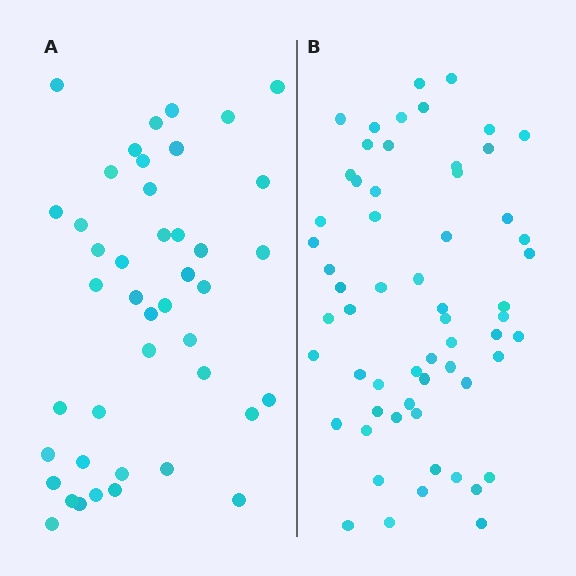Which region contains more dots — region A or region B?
Region B (the right region) has more dots.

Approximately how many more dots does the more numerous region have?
Region B has approximately 15 more dots than region A.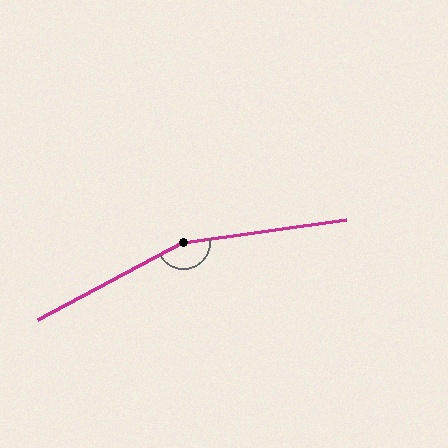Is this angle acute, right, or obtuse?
It is obtuse.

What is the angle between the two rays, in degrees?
Approximately 160 degrees.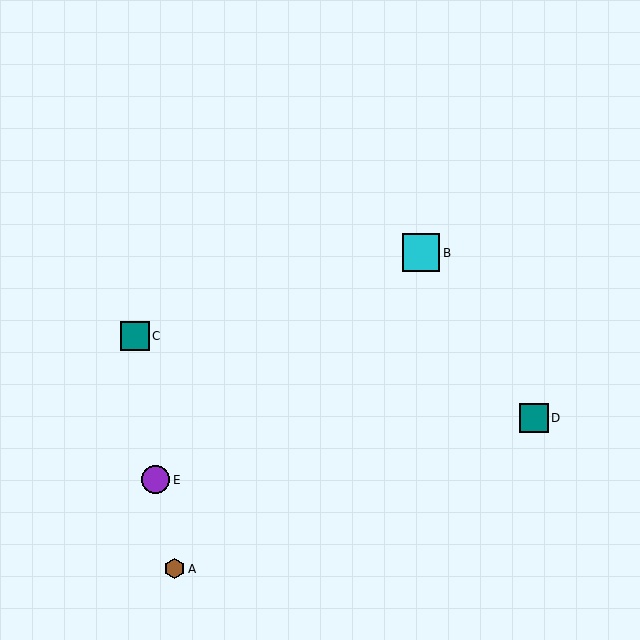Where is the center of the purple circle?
The center of the purple circle is at (156, 480).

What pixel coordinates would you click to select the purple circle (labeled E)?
Click at (156, 480) to select the purple circle E.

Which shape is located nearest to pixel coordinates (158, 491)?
The purple circle (labeled E) at (156, 480) is nearest to that location.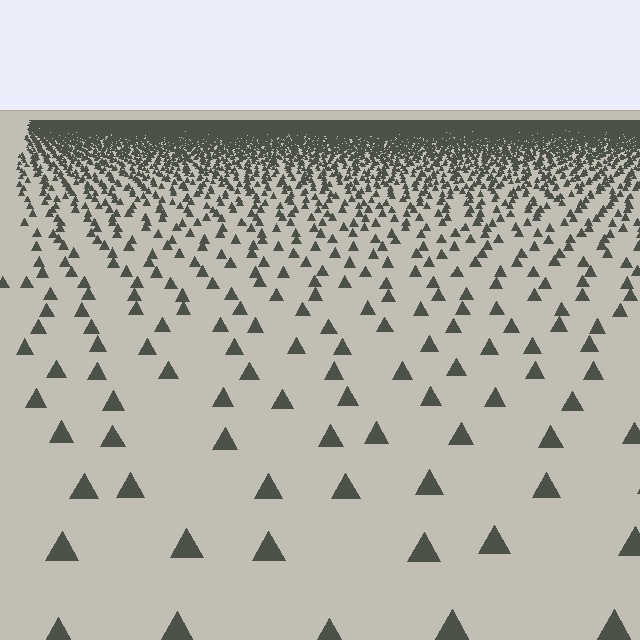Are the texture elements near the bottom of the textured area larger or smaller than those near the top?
Larger. Near the bottom, elements are closer to the viewer and appear at a bigger on-screen size.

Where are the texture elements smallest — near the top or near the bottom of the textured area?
Near the top.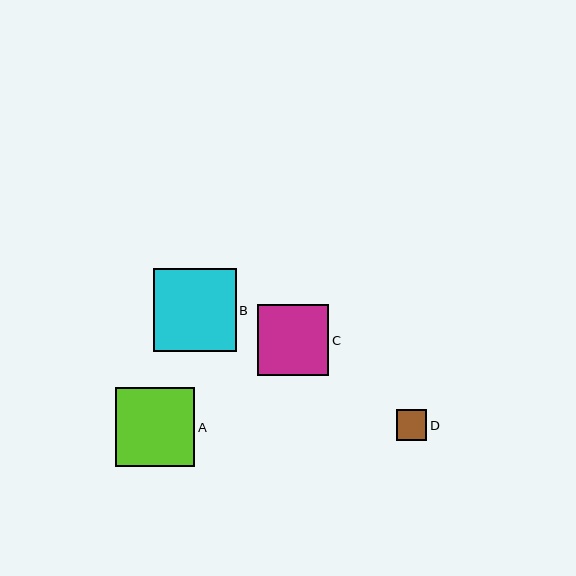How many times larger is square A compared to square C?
Square A is approximately 1.1 times the size of square C.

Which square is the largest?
Square B is the largest with a size of approximately 83 pixels.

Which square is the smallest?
Square D is the smallest with a size of approximately 31 pixels.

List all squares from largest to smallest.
From largest to smallest: B, A, C, D.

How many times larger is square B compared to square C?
Square B is approximately 1.2 times the size of square C.